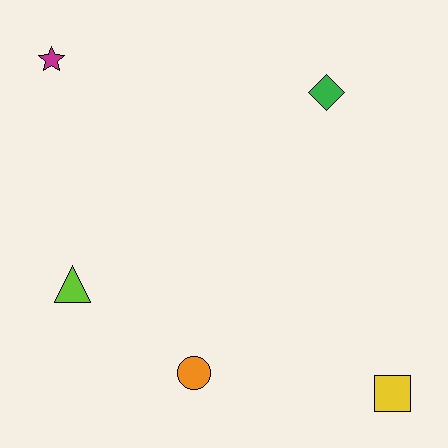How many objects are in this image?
There are 5 objects.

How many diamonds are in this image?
There is 1 diamond.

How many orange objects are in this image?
There is 1 orange object.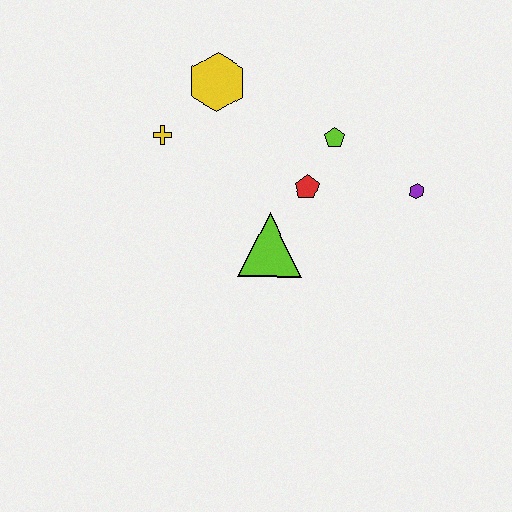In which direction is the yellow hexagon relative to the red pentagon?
The yellow hexagon is above the red pentagon.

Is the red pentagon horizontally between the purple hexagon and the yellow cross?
Yes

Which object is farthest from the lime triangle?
The yellow hexagon is farthest from the lime triangle.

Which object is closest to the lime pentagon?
The red pentagon is closest to the lime pentagon.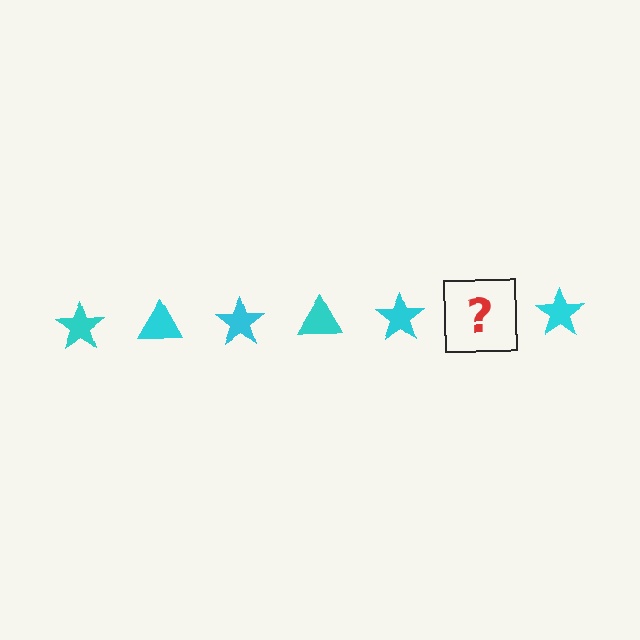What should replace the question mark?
The question mark should be replaced with a cyan triangle.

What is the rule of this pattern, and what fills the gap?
The rule is that the pattern cycles through star, triangle shapes in cyan. The gap should be filled with a cyan triangle.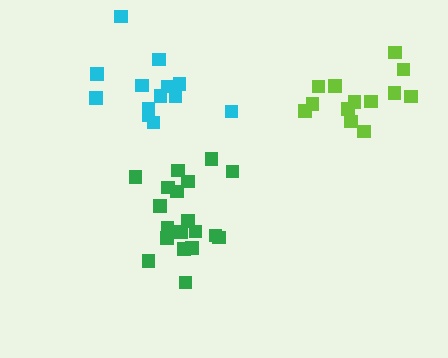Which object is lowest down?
The green cluster is bottommost.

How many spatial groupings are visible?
There are 3 spatial groupings.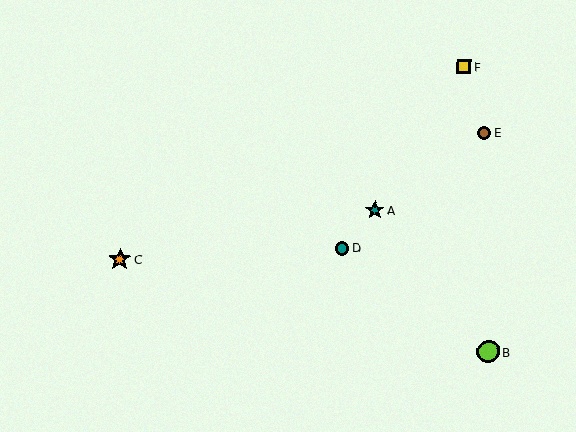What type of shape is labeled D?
Shape D is a teal circle.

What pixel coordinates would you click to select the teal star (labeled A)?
Click at (375, 210) to select the teal star A.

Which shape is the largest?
The orange star (labeled C) is the largest.